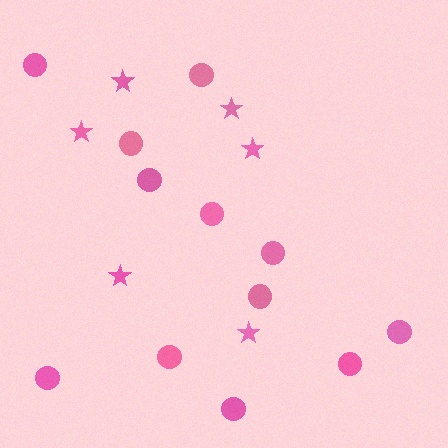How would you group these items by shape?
There are 2 groups: one group of stars (6) and one group of circles (12).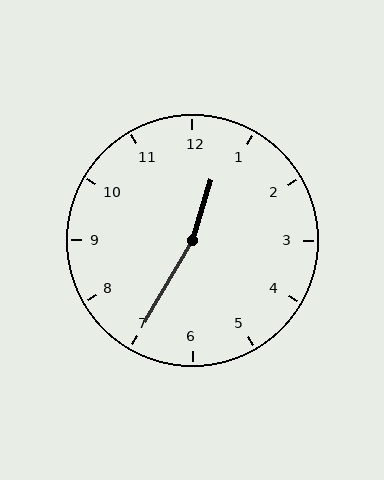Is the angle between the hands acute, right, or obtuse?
It is obtuse.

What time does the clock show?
12:35.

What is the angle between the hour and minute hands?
Approximately 168 degrees.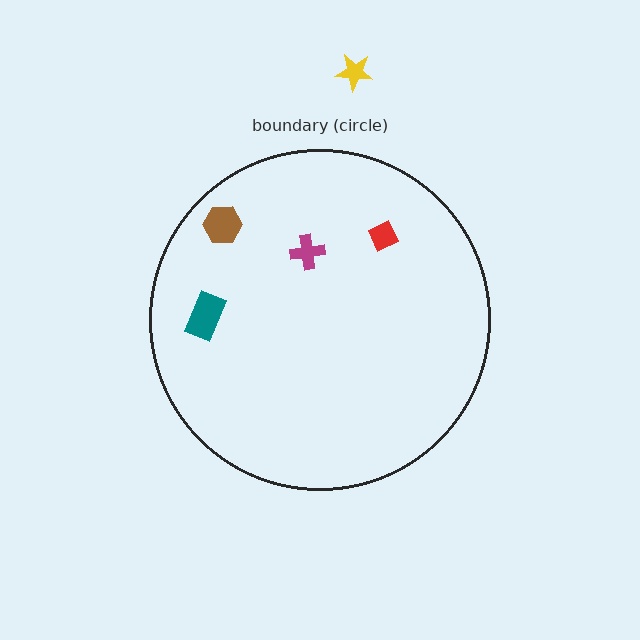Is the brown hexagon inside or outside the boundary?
Inside.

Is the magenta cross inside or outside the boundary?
Inside.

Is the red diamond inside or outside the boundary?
Inside.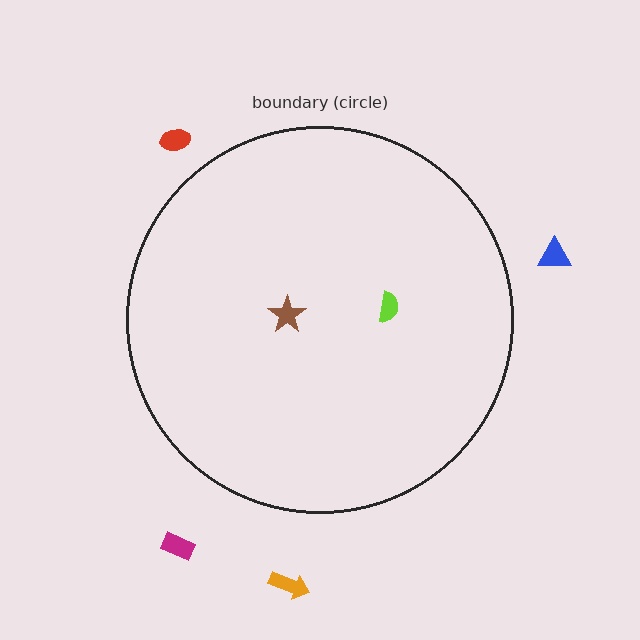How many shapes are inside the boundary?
2 inside, 4 outside.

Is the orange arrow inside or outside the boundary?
Outside.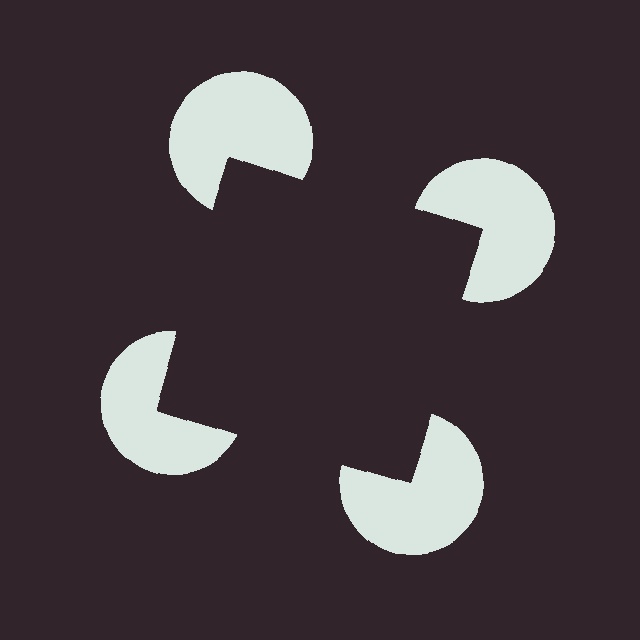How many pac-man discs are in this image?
There are 4 — one at each vertex of the illusory square.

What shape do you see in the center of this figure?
An illusory square — its edges are inferred from the aligned wedge cuts in the pac-man discs, not physically drawn.